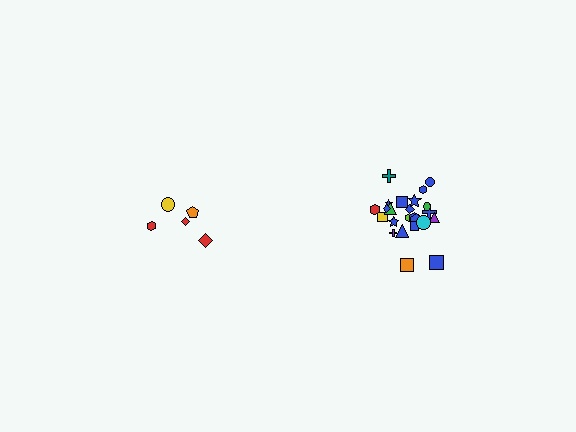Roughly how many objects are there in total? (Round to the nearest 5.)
Roughly 30 objects in total.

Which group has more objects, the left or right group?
The right group.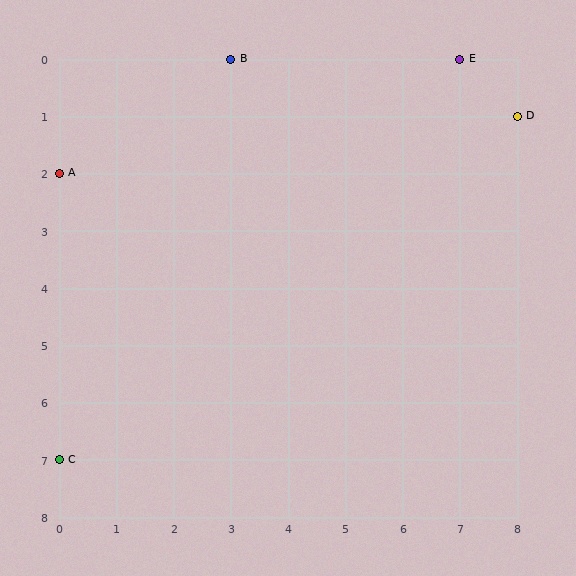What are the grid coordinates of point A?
Point A is at grid coordinates (0, 2).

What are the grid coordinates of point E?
Point E is at grid coordinates (7, 0).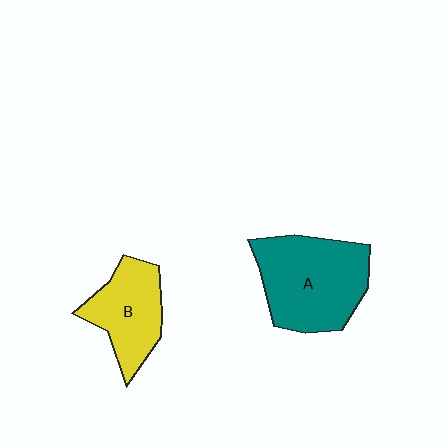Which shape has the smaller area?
Shape B (yellow).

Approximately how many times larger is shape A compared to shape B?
Approximately 1.5 times.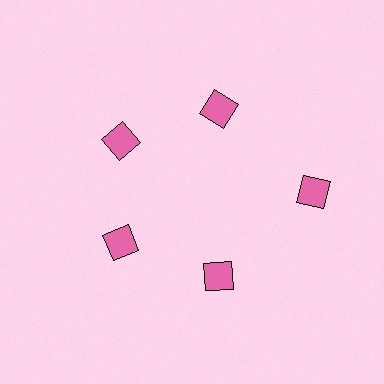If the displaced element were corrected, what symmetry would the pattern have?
It would have 5-fold rotational symmetry — the pattern would map onto itself every 72 degrees.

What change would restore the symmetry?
The symmetry would be restored by moving it inward, back onto the ring so that all 5 diamonds sit at equal angles and equal distance from the center.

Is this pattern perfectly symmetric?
No. The 5 pink diamonds are arranged in a ring, but one element near the 3 o'clock position is pushed outward from the center, breaking the 5-fold rotational symmetry.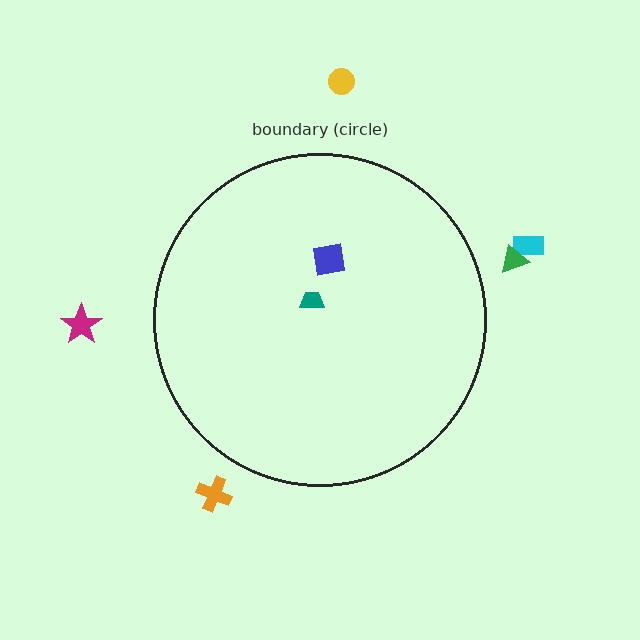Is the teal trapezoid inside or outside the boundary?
Inside.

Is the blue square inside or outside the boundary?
Inside.